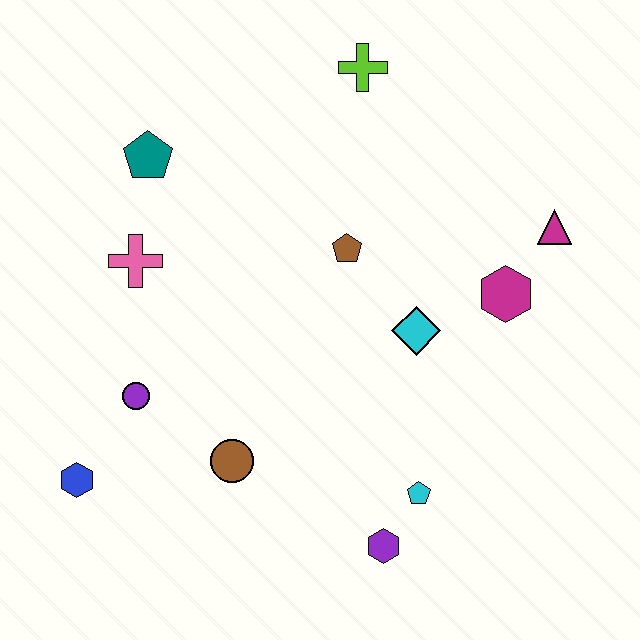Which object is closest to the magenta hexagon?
The magenta triangle is closest to the magenta hexagon.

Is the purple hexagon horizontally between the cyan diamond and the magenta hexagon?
No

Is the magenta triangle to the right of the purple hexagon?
Yes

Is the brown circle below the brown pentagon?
Yes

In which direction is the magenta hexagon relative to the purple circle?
The magenta hexagon is to the right of the purple circle.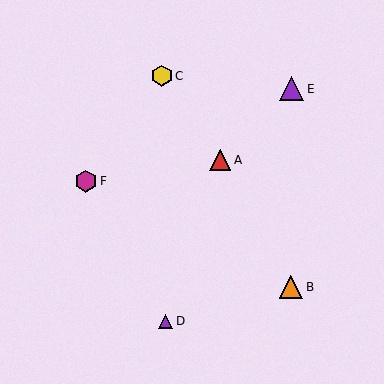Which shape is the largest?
The purple triangle (labeled E) is the largest.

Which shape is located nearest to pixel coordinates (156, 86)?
The yellow hexagon (labeled C) at (162, 76) is nearest to that location.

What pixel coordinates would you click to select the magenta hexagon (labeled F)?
Click at (86, 181) to select the magenta hexagon F.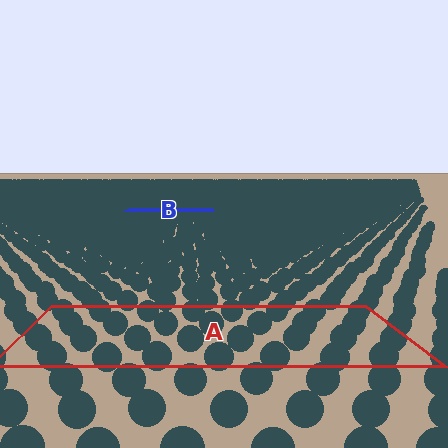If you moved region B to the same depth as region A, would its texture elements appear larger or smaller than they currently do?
They would appear larger. At a closer depth, the same texture elements are projected at a bigger on-screen size.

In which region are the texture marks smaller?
The texture marks are smaller in region B, because it is farther away.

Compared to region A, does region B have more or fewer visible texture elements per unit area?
Region B has more texture elements per unit area — they are packed more densely because it is farther away.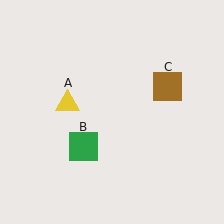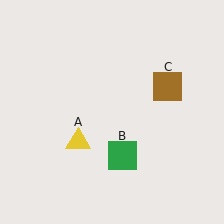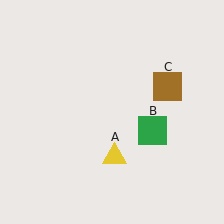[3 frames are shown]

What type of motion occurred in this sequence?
The yellow triangle (object A), green square (object B) rotated counterclockwise around the center of the scene.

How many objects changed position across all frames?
2 objects changed position: yellow triangle (object A), green square (object B).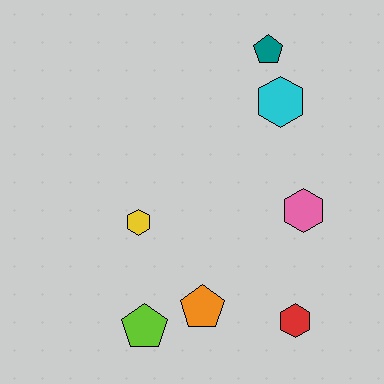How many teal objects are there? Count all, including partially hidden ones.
There is 1 teal object.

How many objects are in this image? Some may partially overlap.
There are 7 objects.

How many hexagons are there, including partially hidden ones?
There are 4 hexagons.